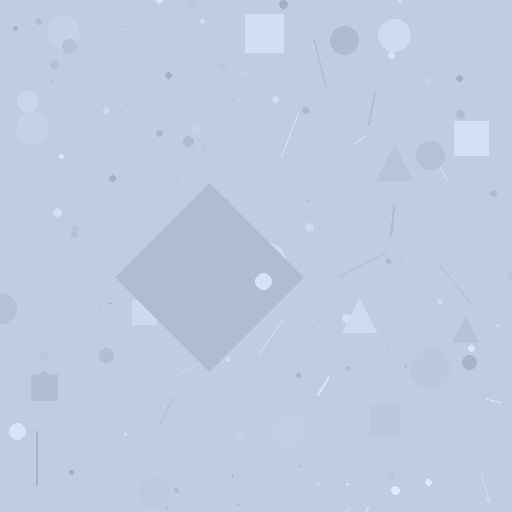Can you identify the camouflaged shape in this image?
The camouflaged shape is a diamond.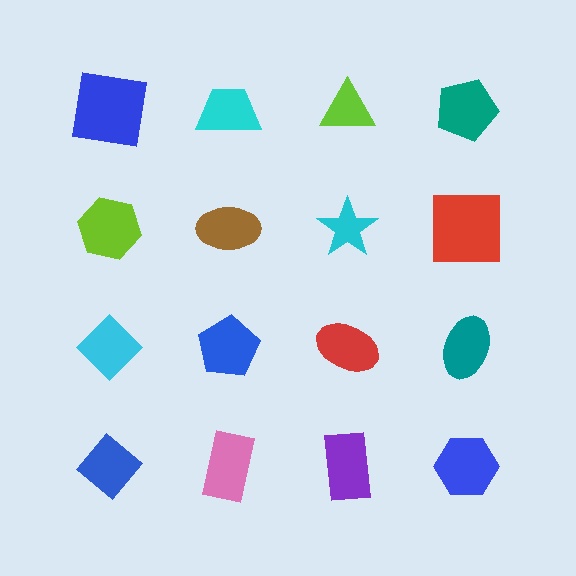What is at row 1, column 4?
A teal pentagon.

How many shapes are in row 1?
4 shapes.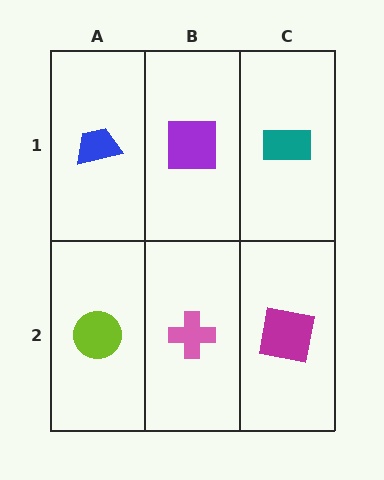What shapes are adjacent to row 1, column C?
A magenta square (row 2, column C), a purple square (row 1, column B).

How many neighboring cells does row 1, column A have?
2.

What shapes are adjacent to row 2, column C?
A teal rectangle (row 1, column C), a pink cross (row 2, column B).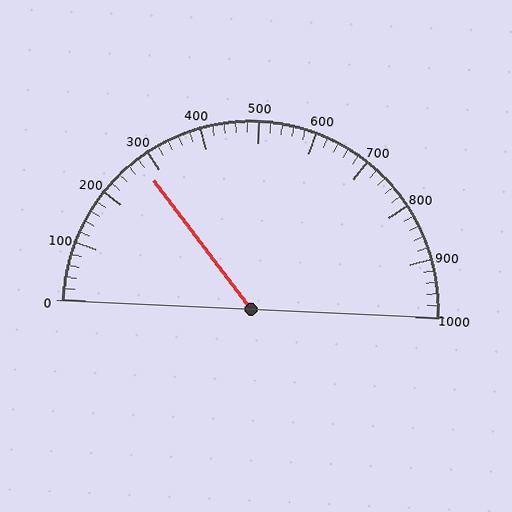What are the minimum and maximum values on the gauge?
The gauge ranges from 0 to 1000.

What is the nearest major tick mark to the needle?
The nearest major tick mark is 300.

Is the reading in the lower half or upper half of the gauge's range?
The reading is in the lower half of the range (0 to 1000).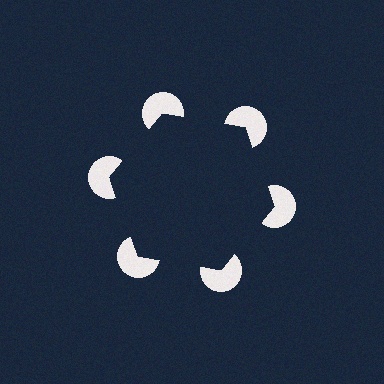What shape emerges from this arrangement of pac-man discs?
An illusory hexagon — its edges are inferred from the aligned wedge cuts in the pac-man discs, not physically drawn.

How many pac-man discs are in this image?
There are 6 — one at each vertex of the illusory hexagon.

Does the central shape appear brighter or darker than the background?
It typically appears slightly darker than the background, even though no actual brightness change is drawn.